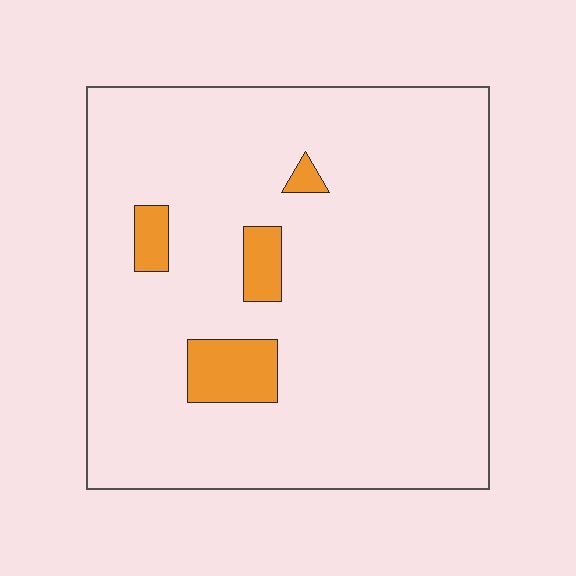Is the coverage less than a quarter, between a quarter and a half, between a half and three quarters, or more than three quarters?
Less than a quarter.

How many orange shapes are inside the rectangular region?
4.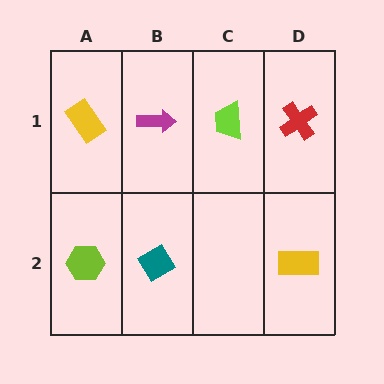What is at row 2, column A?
A lime hexagon.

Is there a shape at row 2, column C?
No, that cell is empty.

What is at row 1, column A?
A yellow rectangle.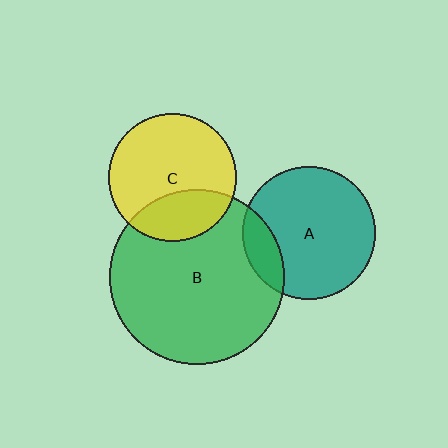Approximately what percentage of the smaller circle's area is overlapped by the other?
Approximately 30%.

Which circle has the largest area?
Circle B (green).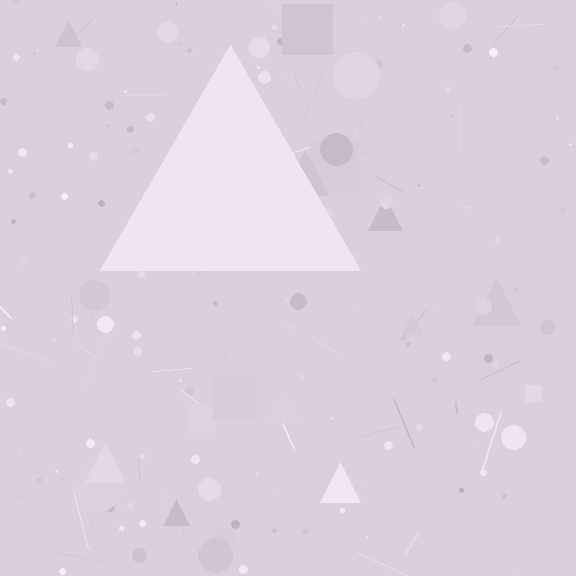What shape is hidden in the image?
A triangle is hidden in the image.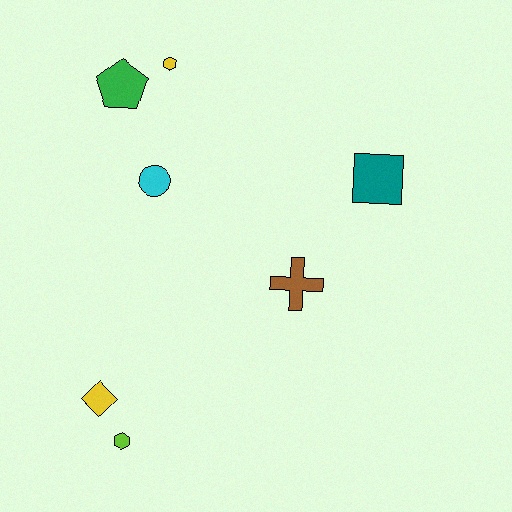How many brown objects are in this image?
There is 1 brown object.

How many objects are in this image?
There are 7 objects.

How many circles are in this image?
There is 1 circle.